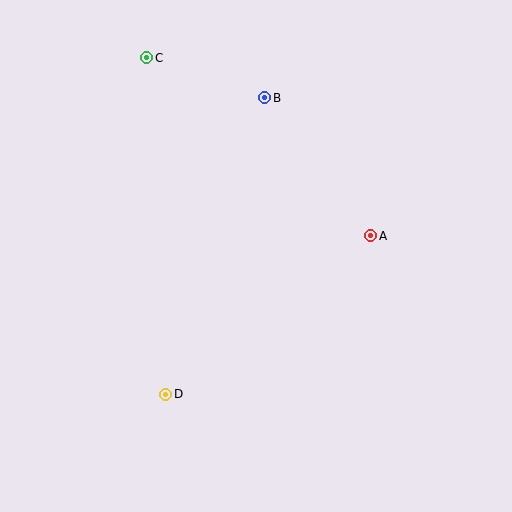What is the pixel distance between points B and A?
The distance between B and A is 174 pixels.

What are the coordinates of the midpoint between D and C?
The midpoint between D and C is at (156, 226).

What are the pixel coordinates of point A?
Point A is at (371, 236).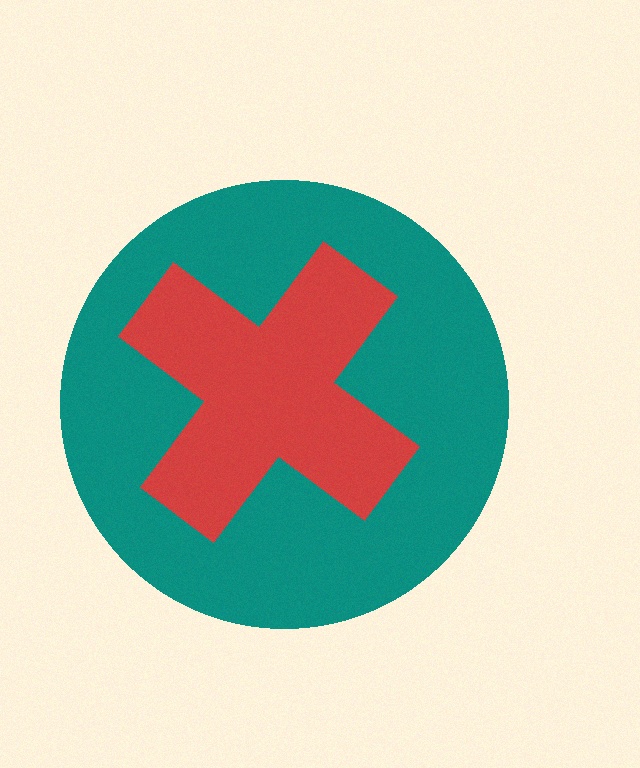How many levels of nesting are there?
2.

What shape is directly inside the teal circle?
The red cross.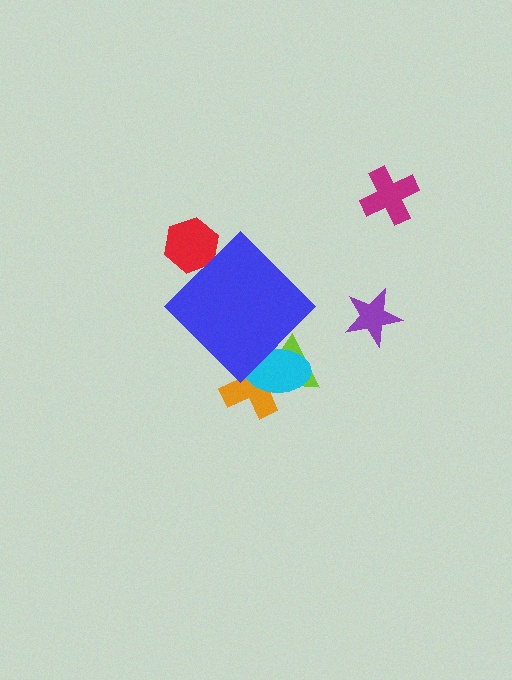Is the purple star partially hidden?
No, the purple star is fully visible.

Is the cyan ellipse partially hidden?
Yes, the cyan ellipse is partially hidden behind the blue diamond.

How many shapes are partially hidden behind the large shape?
4 shapes are partially hidden.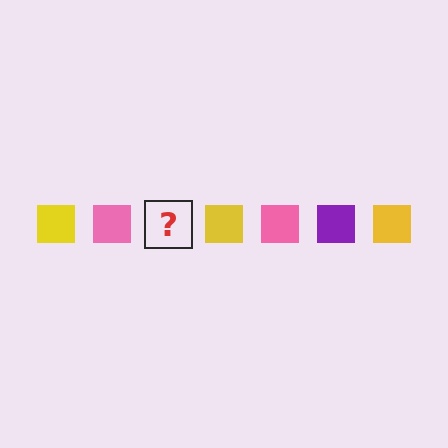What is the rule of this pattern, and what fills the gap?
The rule is that the pattern cycles through yellow, pink, purple squares. The gap should be filled with a purple square.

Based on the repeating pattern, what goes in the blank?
The blank should be a purple square.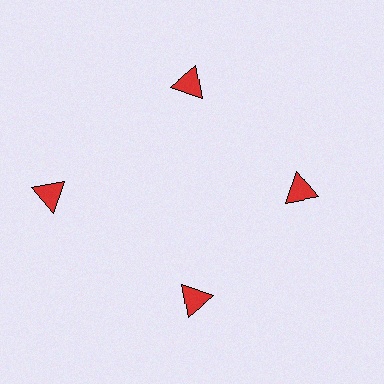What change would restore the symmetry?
The symmetry would be restored by moving it inward, back onto the ring so that all 4 triangles sit at equal angles and equal distance from the center.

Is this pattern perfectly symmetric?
No. The 4 red triangles are arranged in a ring, but one element near the 9 o'clock position is pushed outward from the center, breaking the 4-fold rotational symmetry.